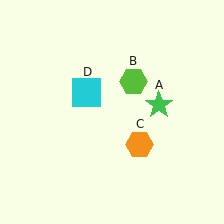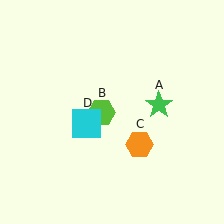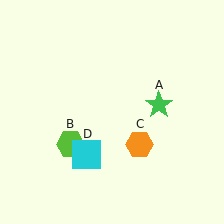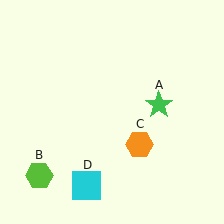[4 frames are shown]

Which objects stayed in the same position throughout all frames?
Green star (object A) and orange hexagon (object C) remained stationary.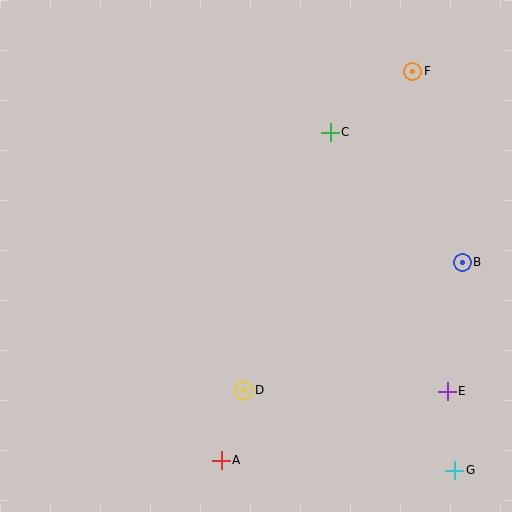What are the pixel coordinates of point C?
Point C is at (330, 132).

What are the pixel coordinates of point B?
Point B is at (462, 262).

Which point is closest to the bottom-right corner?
Point G is closest to the bottom-right corner.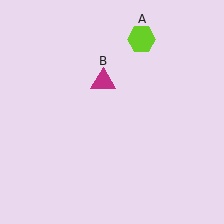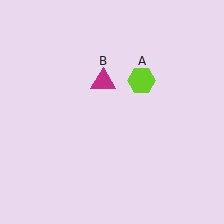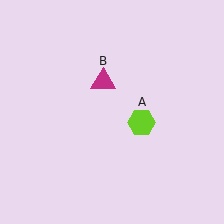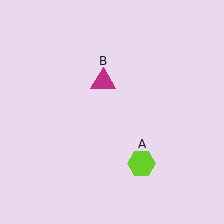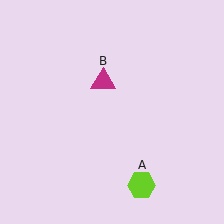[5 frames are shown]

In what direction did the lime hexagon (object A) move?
The lime hexagon (object A) moved down.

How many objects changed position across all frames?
1 object changed position: lime hexagon (object A).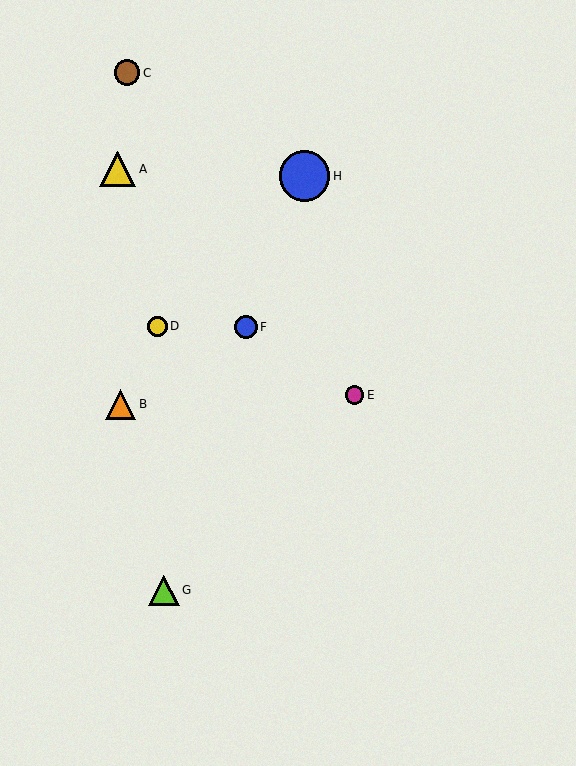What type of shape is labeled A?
Shape A is a yellow triangle.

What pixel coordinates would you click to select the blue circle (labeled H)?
Click at (305, 176) to select the blue circle H.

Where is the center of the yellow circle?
The center of the yellow circle is at (158, 326).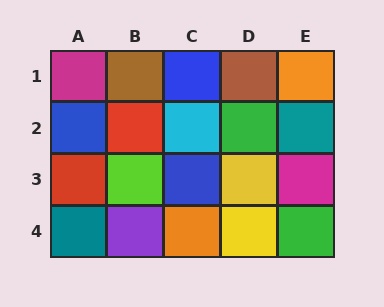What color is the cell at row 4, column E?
Green.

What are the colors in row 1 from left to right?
Magenta, brown, blue, brown, orange.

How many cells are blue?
3 cells are blue.